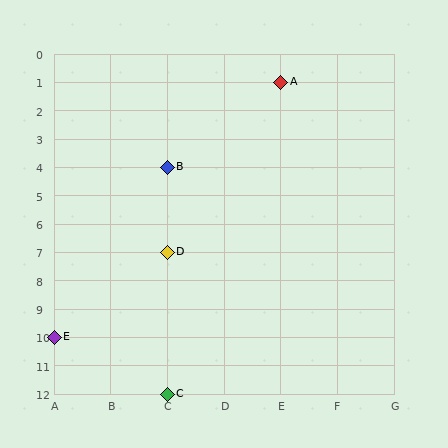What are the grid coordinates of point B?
Point B is at grid coordinates (C, 4).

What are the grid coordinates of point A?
Point A is at grid coordinates (E, 1).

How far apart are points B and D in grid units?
Points B and D are 3 rows apart.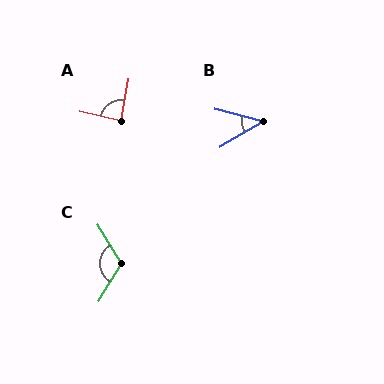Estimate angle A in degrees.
Approximately 87 degrees.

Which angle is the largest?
C, at approximately 117 degrees.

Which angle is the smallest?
B, at approximately 45 degrees.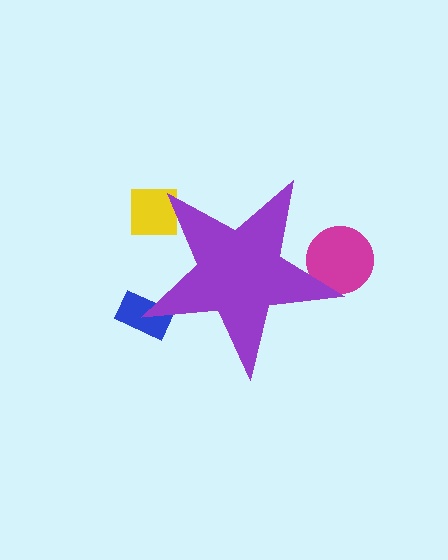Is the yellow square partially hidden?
Yes, the yellow square is partially hidden behind the purple star.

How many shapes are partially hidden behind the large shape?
3 shapes are partially hidden.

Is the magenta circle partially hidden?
Yes, the magenta circle is partially hidden behind the purple star.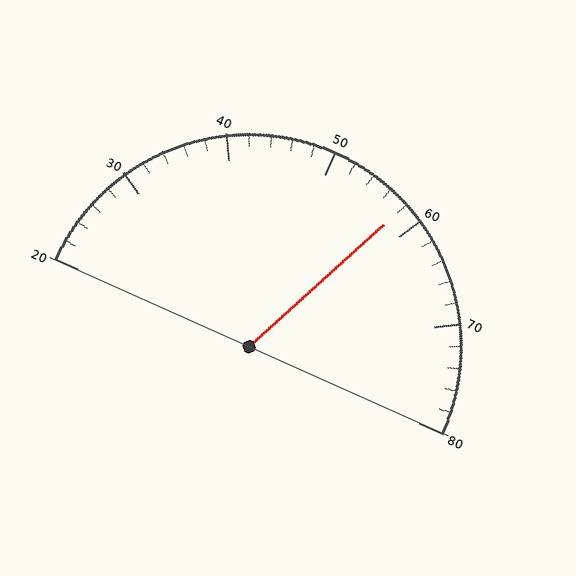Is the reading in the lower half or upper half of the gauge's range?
The reading is in the upper half of the range (20 to 80).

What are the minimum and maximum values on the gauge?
The gauge ranges from 20 to 80.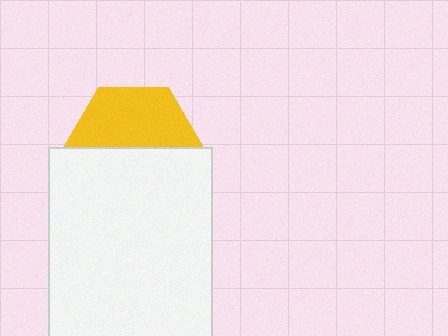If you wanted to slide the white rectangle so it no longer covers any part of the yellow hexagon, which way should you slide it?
Slide it down — that is the most direct way to separate the two shapes.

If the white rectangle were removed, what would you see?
You would see the complete yellow hexagon.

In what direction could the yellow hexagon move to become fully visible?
The yellow hexagon could move up. That would shift it out from behind the white rectangle entirely.